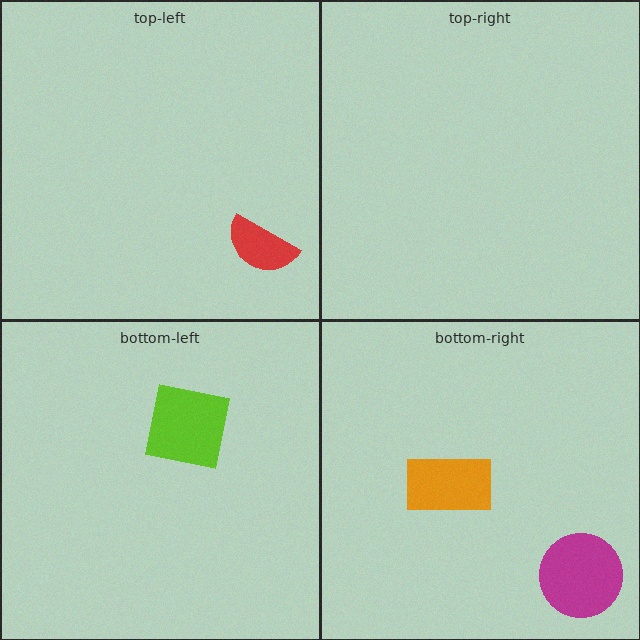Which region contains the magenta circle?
The bottom-right region.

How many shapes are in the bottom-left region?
1.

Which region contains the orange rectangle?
The bottom-right region.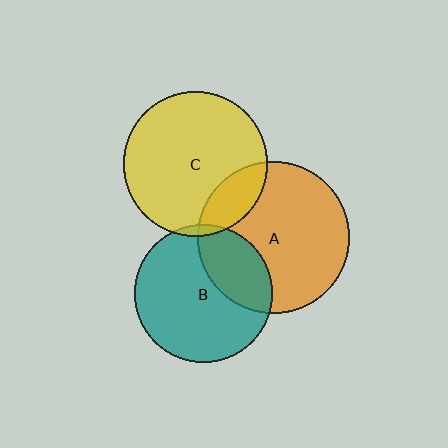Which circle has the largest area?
Circle A (orange).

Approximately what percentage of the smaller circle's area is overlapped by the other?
Approximately 15%.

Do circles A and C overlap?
Yes.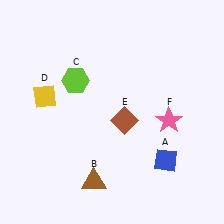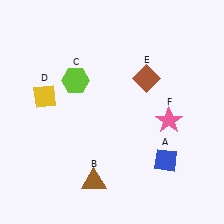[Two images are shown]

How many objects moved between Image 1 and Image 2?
1 object moved between the two images.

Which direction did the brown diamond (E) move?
The brown diamond (E) moved up.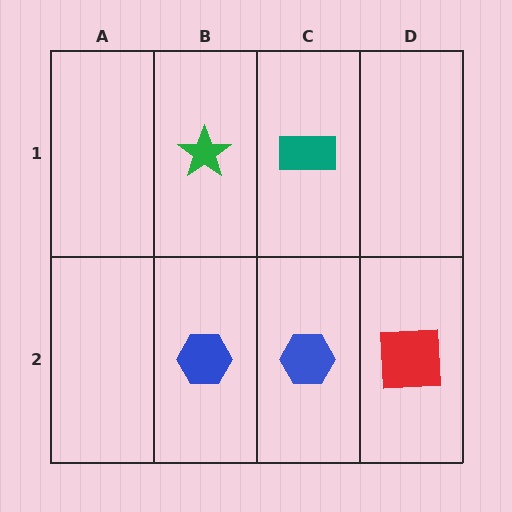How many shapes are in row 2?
3 shapes.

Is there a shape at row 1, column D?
No, that cell is empty.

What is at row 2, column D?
A red square.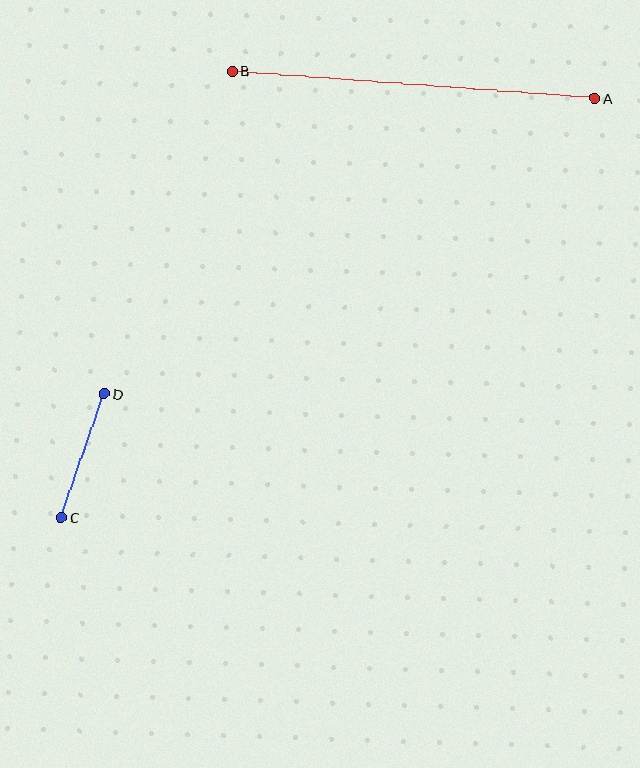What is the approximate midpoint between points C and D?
The midpoint is at approximately (83, 456) pixels.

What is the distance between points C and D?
The distance is approximately 131 pixels.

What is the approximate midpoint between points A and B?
The midpoint is at approximately (413, 85) pixels.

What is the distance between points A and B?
The distance is approximately 364 pixels.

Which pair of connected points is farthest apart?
Points A and B are farthest apart.